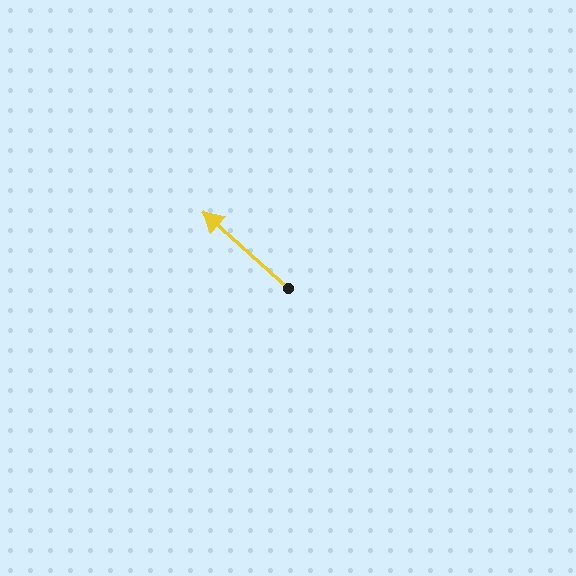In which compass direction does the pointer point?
Northwest.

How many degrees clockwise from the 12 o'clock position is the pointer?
Approximately 312 degrees.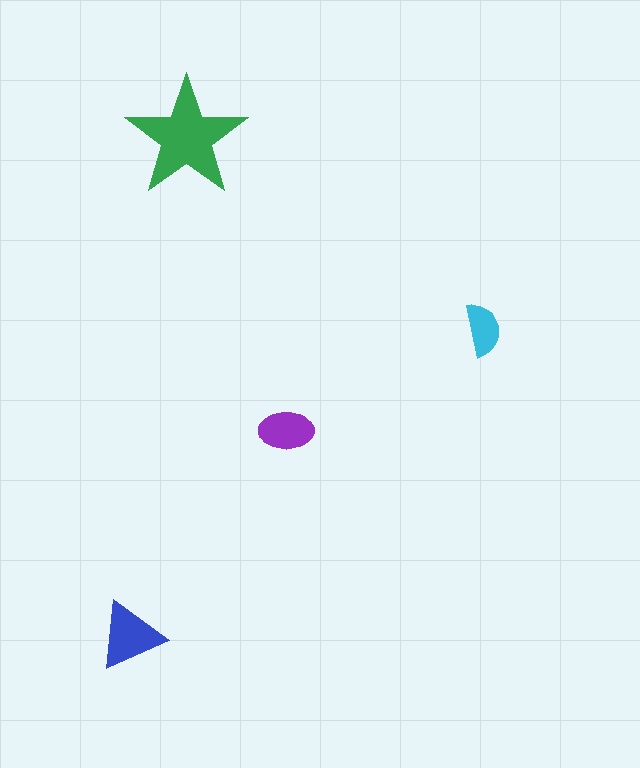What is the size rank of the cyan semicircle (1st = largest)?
4th.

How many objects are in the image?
There are 4 objects in the image.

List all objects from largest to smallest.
The green star, the blue triangle, the purple ellipse, the cyan semicircle.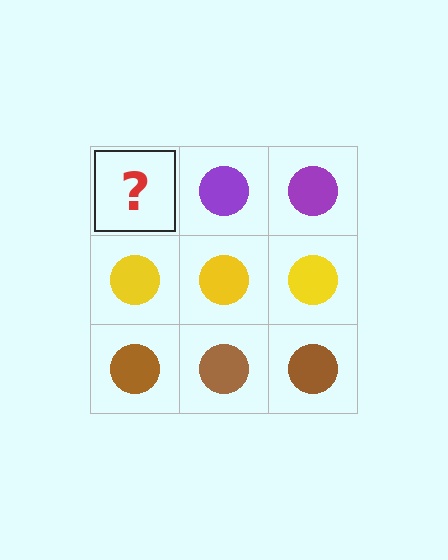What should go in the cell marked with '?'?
The missing cell should contain a purple circle.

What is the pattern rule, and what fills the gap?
The rule is that each row has a consistent color. The gap should be filled with a purple circle.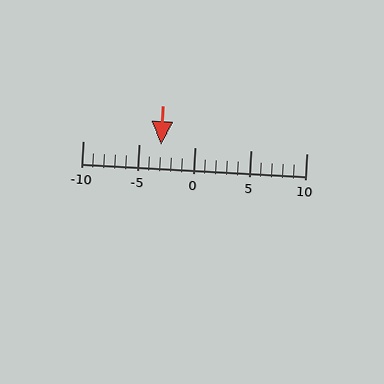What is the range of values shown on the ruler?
The ruler shows values from -10 to 10.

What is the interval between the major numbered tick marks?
The major tick marks are spaced 5 units apart.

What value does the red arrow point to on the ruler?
The red arrow points to approximately -3.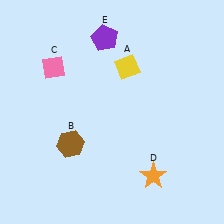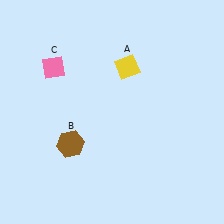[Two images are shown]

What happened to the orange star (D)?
The orange star (D) was removed in Image 2. It was in the bottom-right area of Image 1.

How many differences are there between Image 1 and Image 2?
There are 2 differences between the two images.